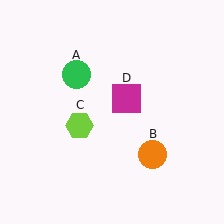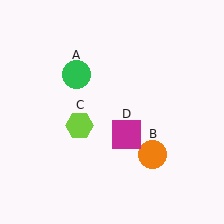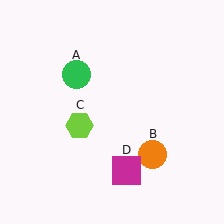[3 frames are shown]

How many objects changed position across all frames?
1 object changed position: magenta square (object D).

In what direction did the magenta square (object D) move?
The magenta square (object D) moved down.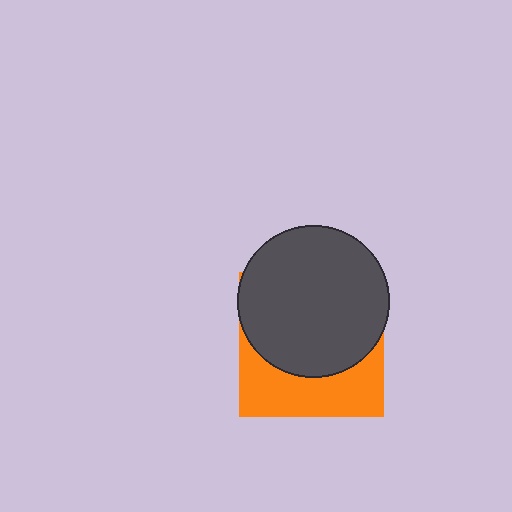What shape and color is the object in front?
The object in front is a dark gray circle.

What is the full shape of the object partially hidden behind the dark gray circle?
The partially hidden object is an orange square.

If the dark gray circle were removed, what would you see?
You would see the complete orange square.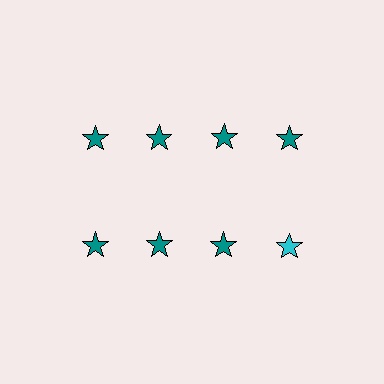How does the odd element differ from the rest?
It has a different color: cyan instead of teal.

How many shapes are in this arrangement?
There are 8 shapes arranged in a grid pattern.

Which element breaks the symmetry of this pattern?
The cyan star in the second row, second from right column breaks the symmetry. All other shapes are teal stars.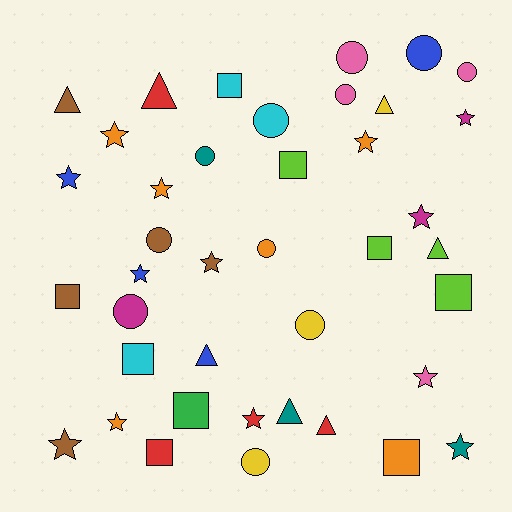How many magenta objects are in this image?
There are 3 magenta objects.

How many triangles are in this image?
There are 7 triangles.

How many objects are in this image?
There are 40 objects.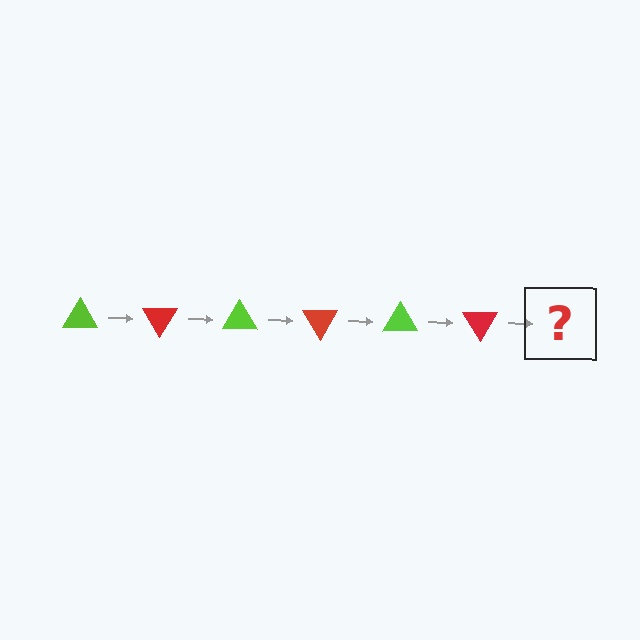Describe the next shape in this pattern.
It should be a lime triangle, rotated 360 degrees from the start.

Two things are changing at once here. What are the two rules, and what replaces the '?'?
The two rules are that it rotates 60 degrees each step and the color cycles through lime and red. The '?' should be a lime triangle, rotated 360 degrees from the start.